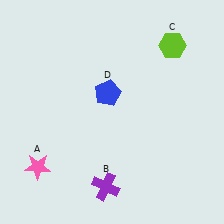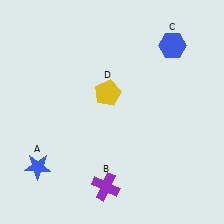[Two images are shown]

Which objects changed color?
A changed from pink to blue. C changed from lime to blue. D changed from blue to yellow.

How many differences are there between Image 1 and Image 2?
There are 3 differences between the two images.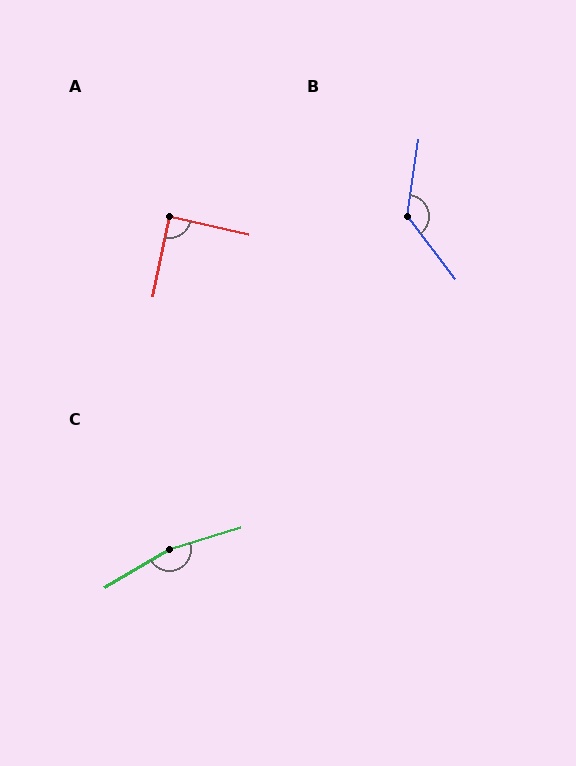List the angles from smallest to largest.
A (89°), B (134°), C (167°).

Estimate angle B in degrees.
Approximately 134 degrees.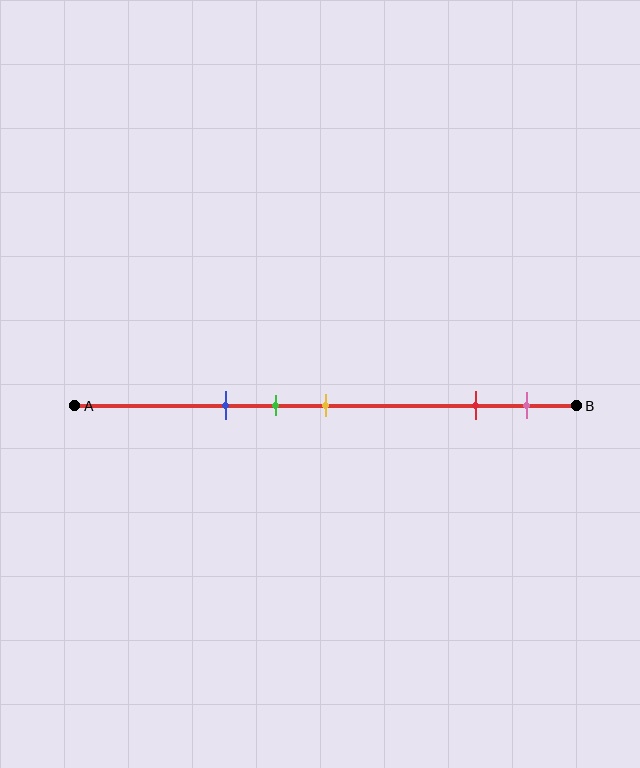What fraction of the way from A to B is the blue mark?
The blue mark is approximately 30% (0.3) of the way from A to B.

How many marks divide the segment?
There are 5 marks dividing the segment.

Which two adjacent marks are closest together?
The green and yellow marks are the closest adjacent pair.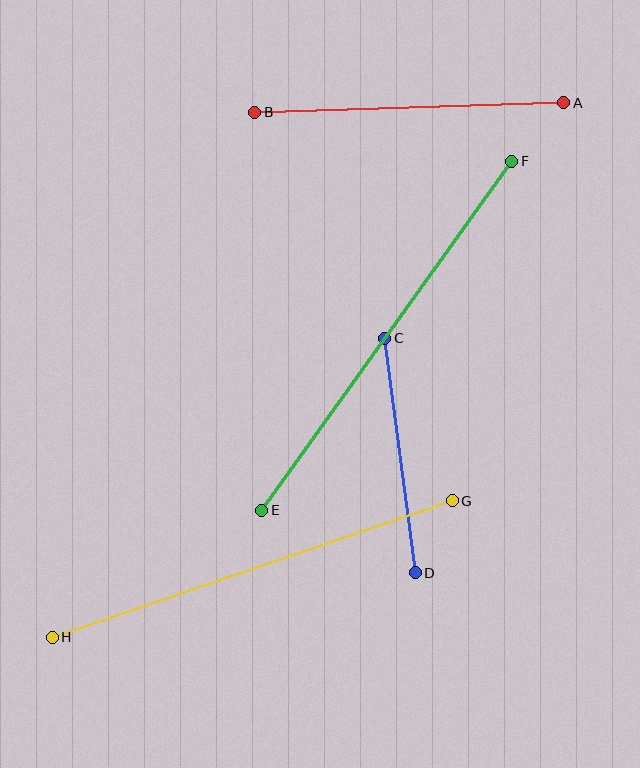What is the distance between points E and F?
The distance is approximately 429 pixels.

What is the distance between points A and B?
The distance is approximately 309 pixels.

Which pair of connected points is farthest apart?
Points E and F are farthest apart.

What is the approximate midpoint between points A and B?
The midpoint is at approximately (409, 107) pixels.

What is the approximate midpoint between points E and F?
The midpoint is at approximately (387, 336) pixels.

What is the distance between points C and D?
The distance is approximately 236 pixels.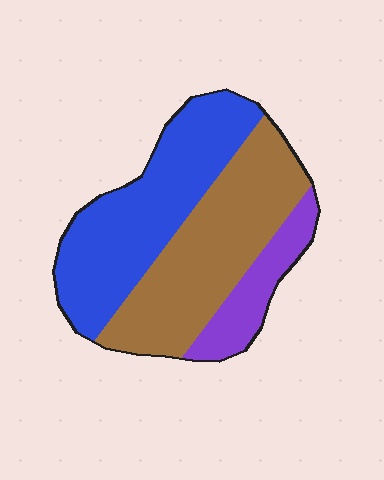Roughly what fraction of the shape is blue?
Blue takes up about two fifths (2/5) of the shape.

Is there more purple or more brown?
Brown.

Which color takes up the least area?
Purple, at roughly 15%.